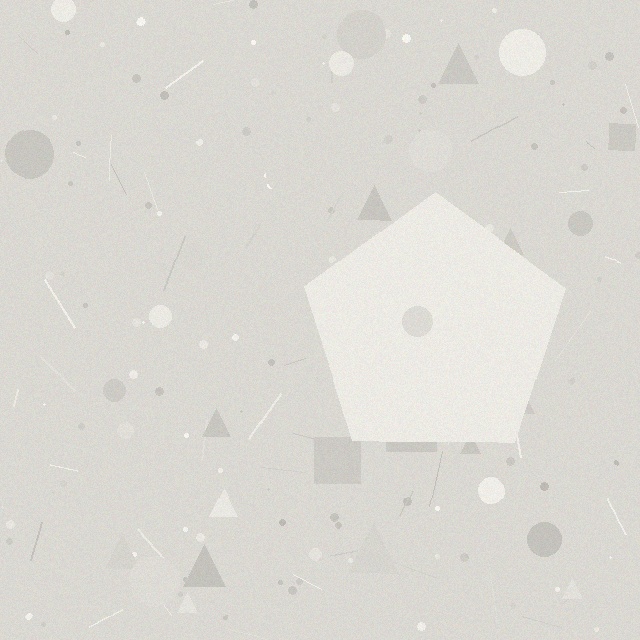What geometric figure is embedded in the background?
A pentagon is embedded in the background.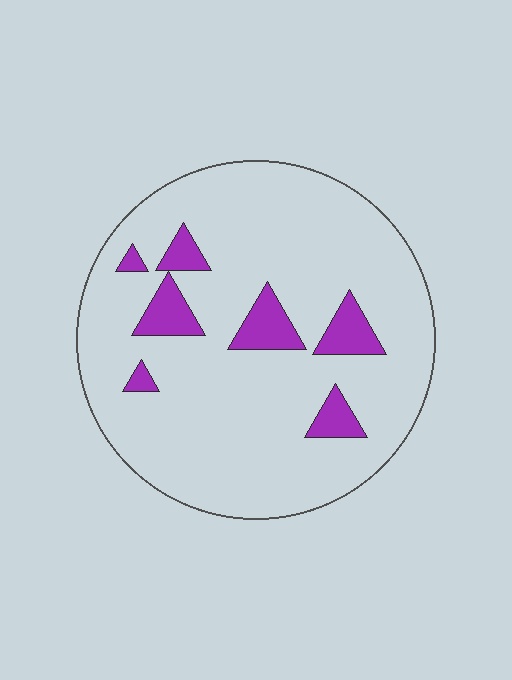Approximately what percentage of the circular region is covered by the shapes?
Approximately 10%.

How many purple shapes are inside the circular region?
7.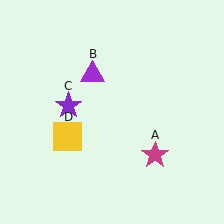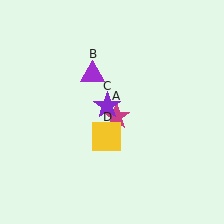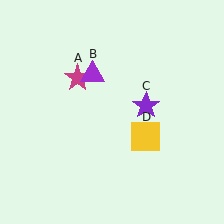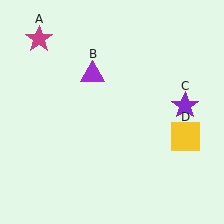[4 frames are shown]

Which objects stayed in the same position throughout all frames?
Purple triangle (object B) remained stationary.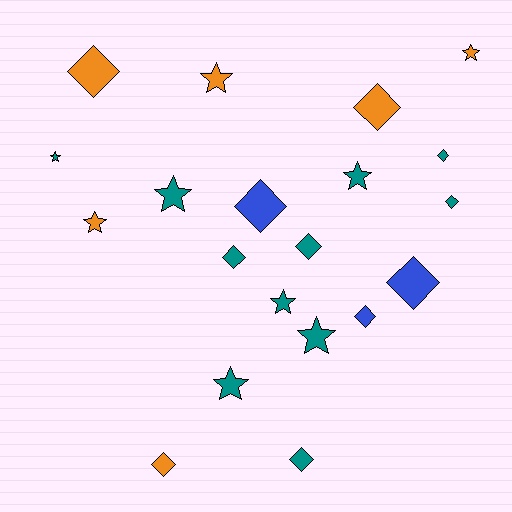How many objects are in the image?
There are 20 objects.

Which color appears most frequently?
Teal, with 11 objects.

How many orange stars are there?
There are 3 orange stars.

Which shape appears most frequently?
Diamond, with 11 objects.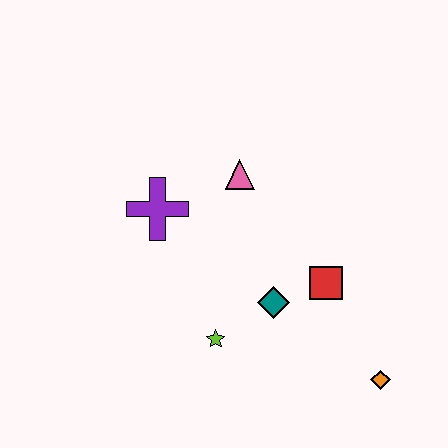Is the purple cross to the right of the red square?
No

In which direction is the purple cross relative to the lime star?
The purple cross is above the lime star.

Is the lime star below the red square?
Yes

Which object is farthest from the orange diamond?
The purple cross is farthest from the orange diamond.